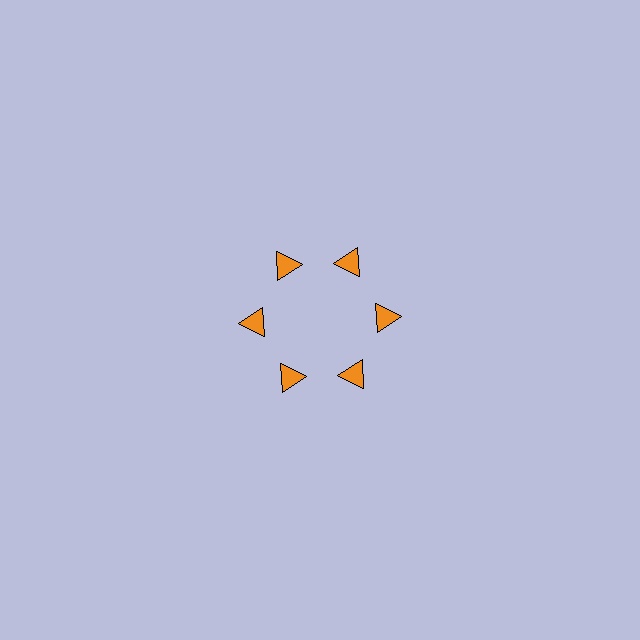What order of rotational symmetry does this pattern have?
This pattern has 6-fold rotational symmetry.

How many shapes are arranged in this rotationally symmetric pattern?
There are 6 shapes, arranged in 6 groups of 1.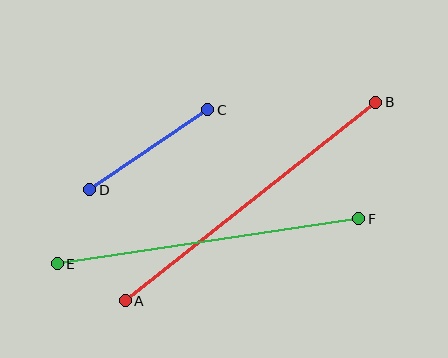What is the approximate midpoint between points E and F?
The midpoint is at approximately (208, 241) pixels.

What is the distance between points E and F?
The distance is approximately 305 pixels.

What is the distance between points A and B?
The distance is approximately 319 pixels.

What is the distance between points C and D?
The distance is approximately 143 pixels.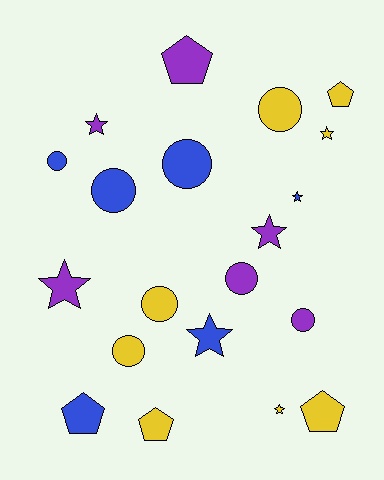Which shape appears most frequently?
Circle, with 8 objects.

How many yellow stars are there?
There are 2 yellow stars.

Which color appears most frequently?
Yellow, with 8 objects.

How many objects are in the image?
There are 20 objects.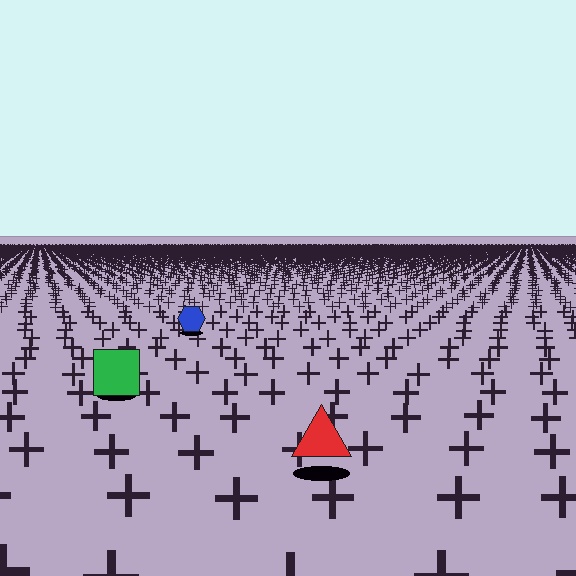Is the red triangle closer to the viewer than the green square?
Yes. The red triangle is closer — you can tell from the texture gradient: the ground texture is coarser near it.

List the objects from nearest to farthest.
From nearest to farthest: the red triangle, the green square, the blue hexagon.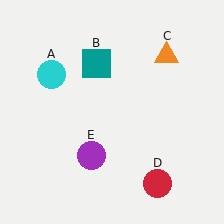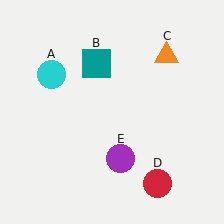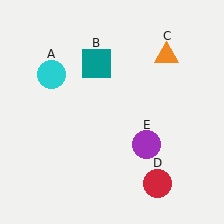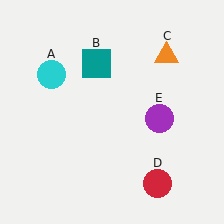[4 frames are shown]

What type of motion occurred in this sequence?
The purple circle (object E) rotated counterclockwise around the center of the scene.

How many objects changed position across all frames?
1 object changed position: purple circle (object E).